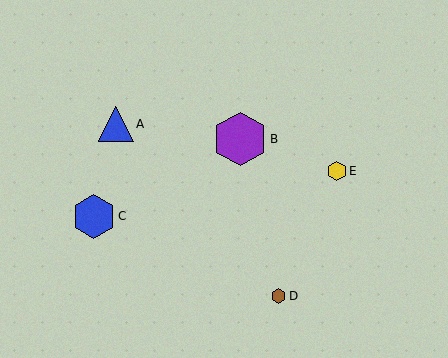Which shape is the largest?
The purple hexagon (labeled B) is the largest.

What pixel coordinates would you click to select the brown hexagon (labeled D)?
Click at (279, 296) to select the brown hexagon D.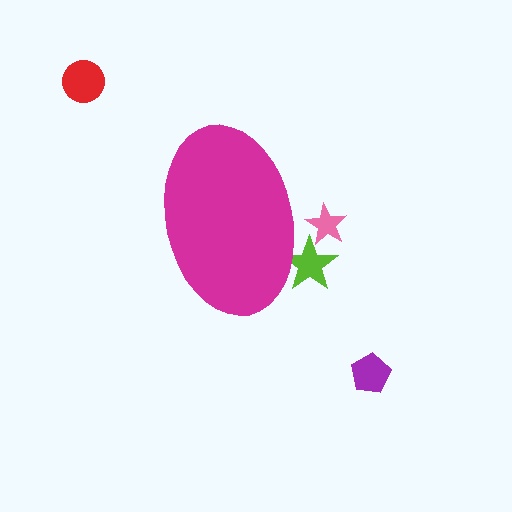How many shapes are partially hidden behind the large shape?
2 shapes are partially hidden.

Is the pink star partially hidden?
Yes, the pink star is partially hidden behind the magenta ellipse.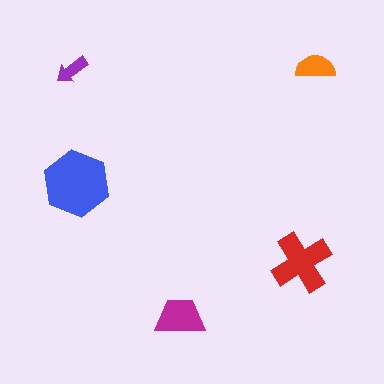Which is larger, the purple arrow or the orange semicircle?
The orange semicircle.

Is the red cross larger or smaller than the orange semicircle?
Larger.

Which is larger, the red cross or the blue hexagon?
The blue hexagon.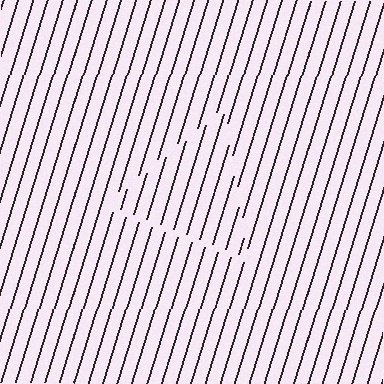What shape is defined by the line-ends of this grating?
An illusory triangle. The interior of the shape contains the same grating, shifted by half a period — the contour is defined by the phase discontinuity where line-ends from the inner and outer gratings abut.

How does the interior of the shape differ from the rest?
The interior of the shape contains the same grating, shifted by half a period — the contour is defined by the phase discontinuity where line-ends from the inner and outer gratings abut.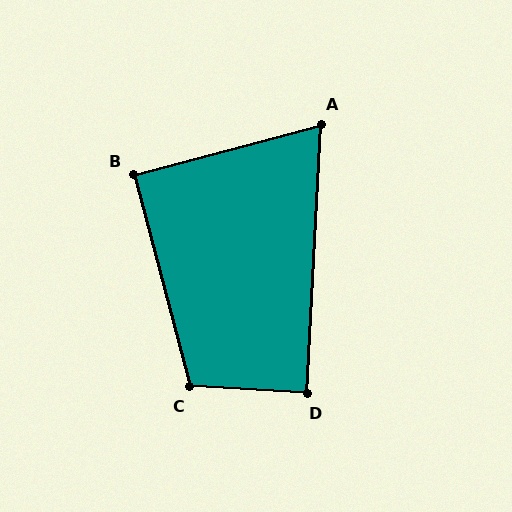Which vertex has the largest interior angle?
C, at approximately 108 degrees.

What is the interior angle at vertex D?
Approximately 90 degrees (approximately right).